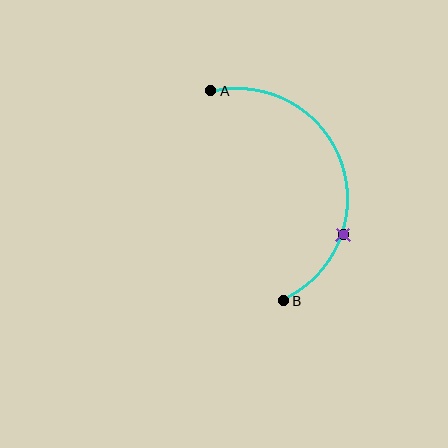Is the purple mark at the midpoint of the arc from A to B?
No. The purple mark lies on the arc but is closer to endpoint B. The arc midpoint would be at the point on the curve equidistant along the arc from both A and B.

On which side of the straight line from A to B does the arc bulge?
The arc bulges to the right of the straight line connecting A and B.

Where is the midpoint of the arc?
The arc midpoint is the point on the curve farthest from the straight line joining A and B. It sits to the right of that line.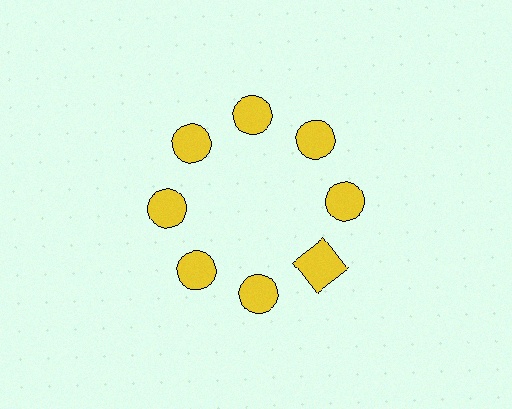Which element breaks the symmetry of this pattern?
The yellow square at roughly the 4 o'clock position breaks the symmetry. All other shapes are yellow circles.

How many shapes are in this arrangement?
There are 8 shapes arranged in a ring pattern.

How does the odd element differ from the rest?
It has a different shape: square instead of circle.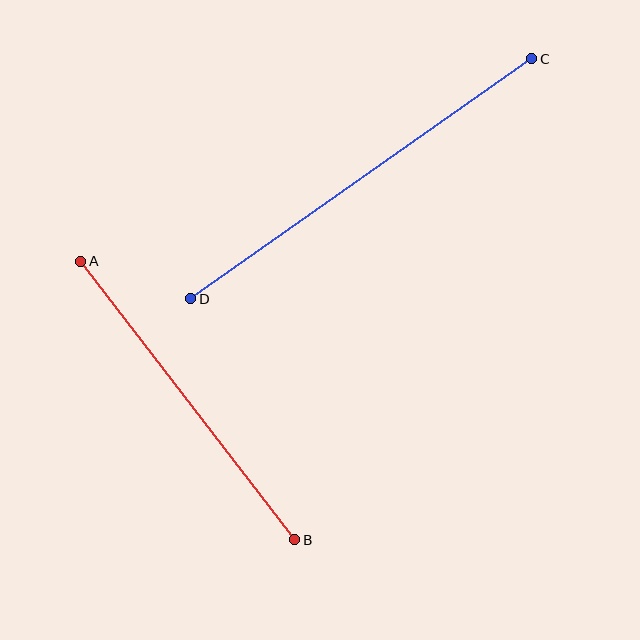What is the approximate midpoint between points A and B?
The midpoint is at approximately (188, 401) pixels.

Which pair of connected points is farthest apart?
Points C and D are farthest apart.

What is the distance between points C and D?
The distance is approximately 417 pixels.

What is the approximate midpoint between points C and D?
The midpoint is at approximately (361, 179) pixels.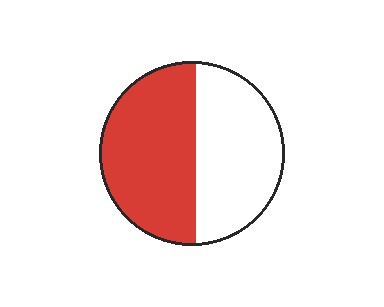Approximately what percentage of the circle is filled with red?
Approximately 55%.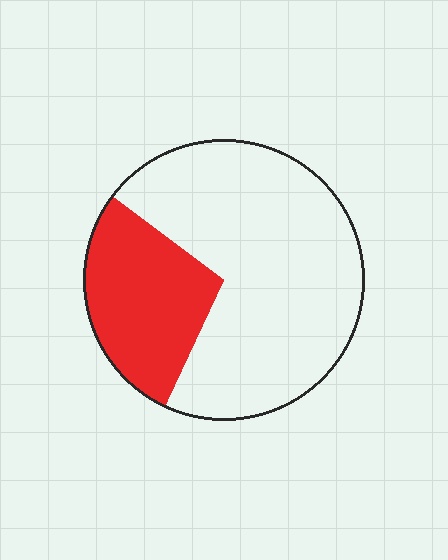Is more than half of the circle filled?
No.